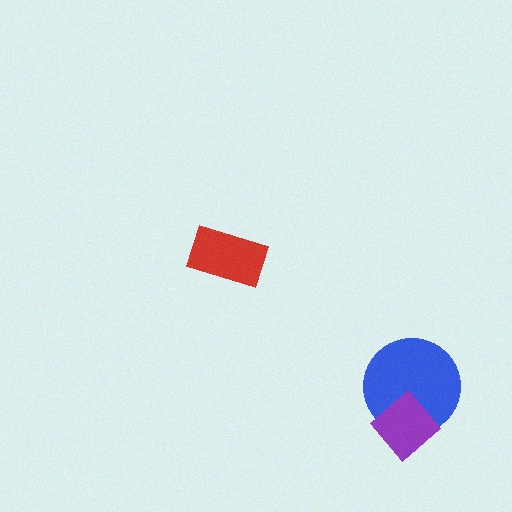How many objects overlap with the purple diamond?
1 object overlaps with the purple diamond.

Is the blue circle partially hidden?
Yes, it is partially covered by another shape.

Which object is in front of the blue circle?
The purple diamond is in front of the blue circle.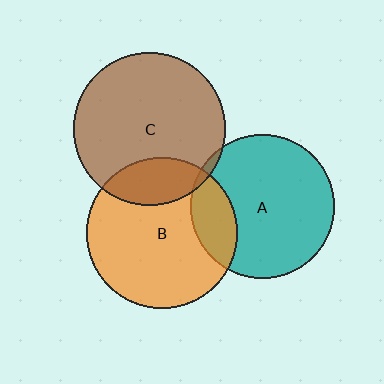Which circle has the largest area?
Circle C (brown).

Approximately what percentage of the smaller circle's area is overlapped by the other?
Approximately 5%.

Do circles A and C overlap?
Yes.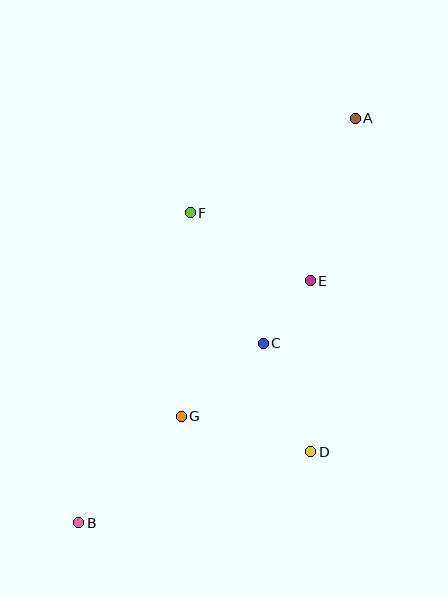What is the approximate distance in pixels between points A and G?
The distance between A and G is approximately 345 pixels.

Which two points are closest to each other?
Points C and E are closest to each other.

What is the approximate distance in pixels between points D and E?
The distance between D and E is approximately 171 pixels.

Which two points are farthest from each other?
Points A and B are farthest from each other.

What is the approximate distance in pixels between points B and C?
The distance between B and C is approximately 257 pixels.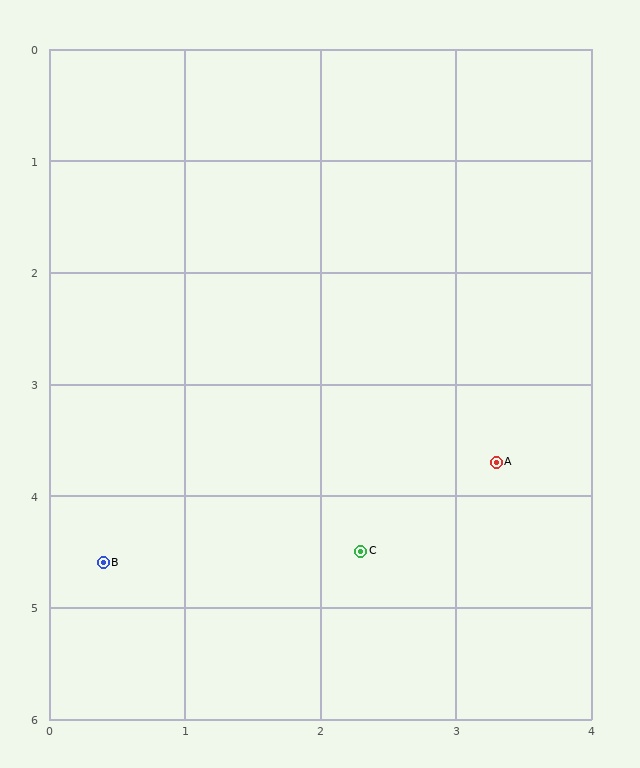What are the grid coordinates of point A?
Point A is at approximately (3.3, 3.7).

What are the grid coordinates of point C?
Point C is at approximately (2.3, 4.5).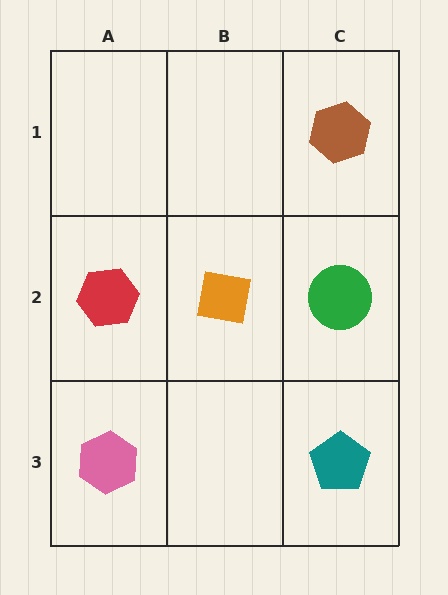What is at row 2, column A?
A red hexagon.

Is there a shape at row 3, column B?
No, that cell is empty.